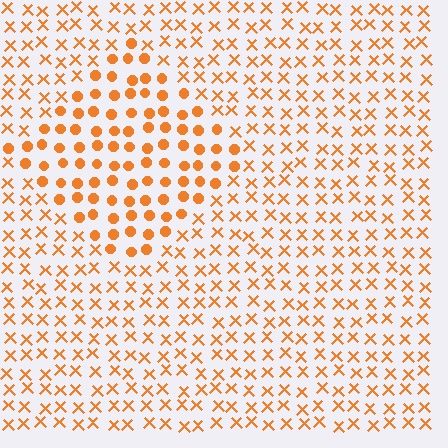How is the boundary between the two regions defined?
The boundary is defined by a change in element shape: circles inside vs. X marks outside. All elements share the same color and spacing.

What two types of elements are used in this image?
The image uses circles inside the diamond region and X marks outside it.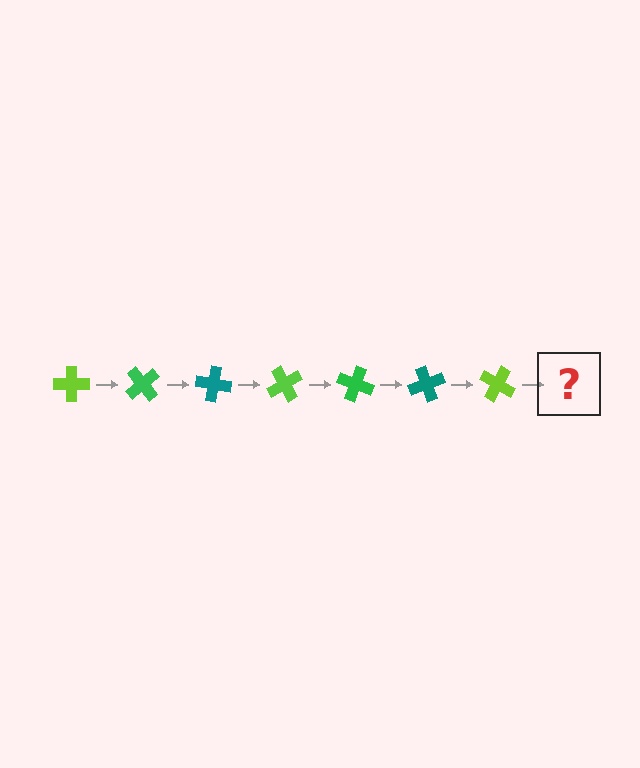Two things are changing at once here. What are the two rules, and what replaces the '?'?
The two rules are that it rotates 50 degrees each step and the color cycles through lime, green, and teal. The '?' should be a green cross, rotated 350 degrees from the start.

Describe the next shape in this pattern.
It should be a green cross, rotated 350 degrees from the start.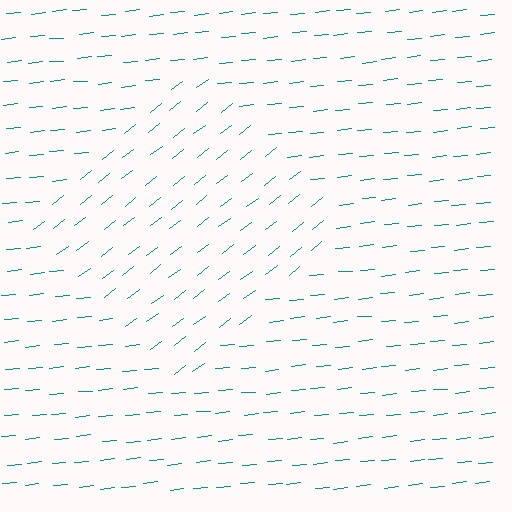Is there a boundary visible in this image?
Yes, there is a texture boundary formed by a change in line orientation.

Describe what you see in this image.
The image is filled with small teal line segments. A diamond region in the image has lines oriented differently from the surrounding lines, creating a visible texture boundary.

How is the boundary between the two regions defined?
The boundary is defined purely by a change in line orientation (approximately 32 degrees difference). All lines are the same color and thickness.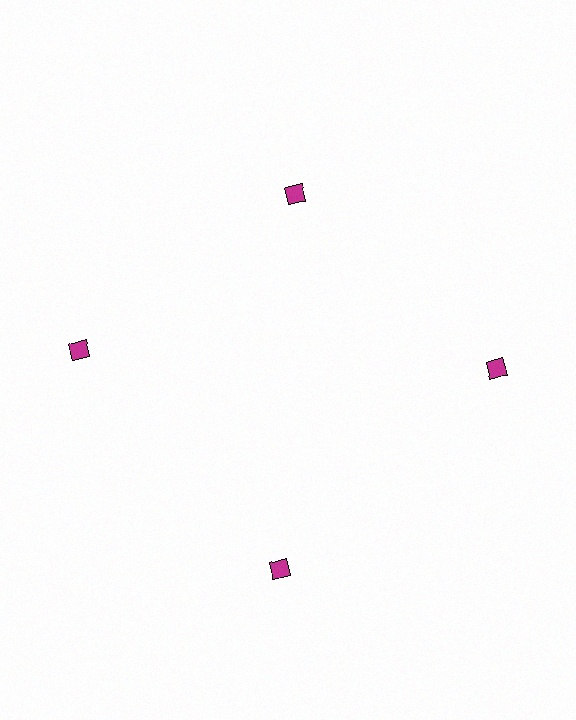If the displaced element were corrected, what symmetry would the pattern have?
It would have 4-fold rotational symmetry — the pattern would map onto itself every 90 degrees.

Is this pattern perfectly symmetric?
No. The 4 magenta diamonds are arranged in a ring, but one element near the 12 o'clock position is pulled inward toward the center, breaking the 4-fold rotational symmetry.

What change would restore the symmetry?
The symmetry would be restored by moving it outward, back onto the ring so that all 4 diamonds sit at equal angles and equal distance from the center.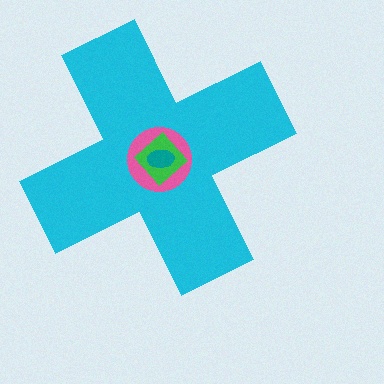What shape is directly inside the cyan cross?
The pink circle.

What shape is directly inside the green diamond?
The teal ellipse.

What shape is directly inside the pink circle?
The green diamond.